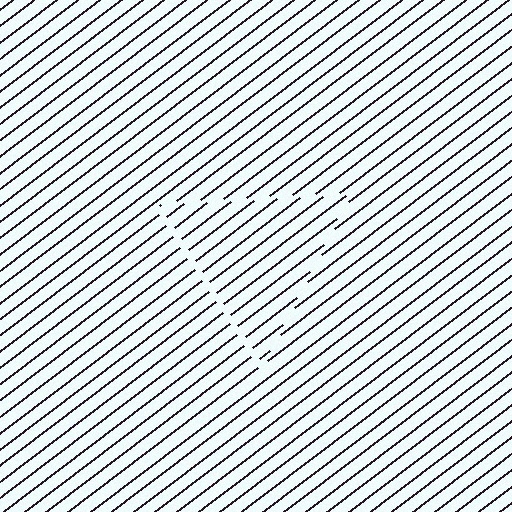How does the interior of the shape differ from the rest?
The interior of the shape contains the same grating, shifted by half a period — the contour is defined by the phase discontinuity where line-ends from the inner and outer gratings abut.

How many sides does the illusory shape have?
3 sides — the line-ends trace a triangle.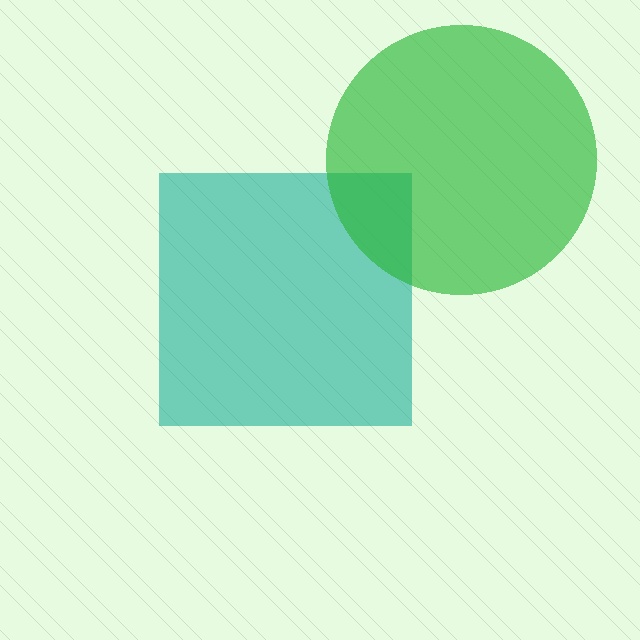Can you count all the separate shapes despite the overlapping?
Yes, there are 2 separate shapes.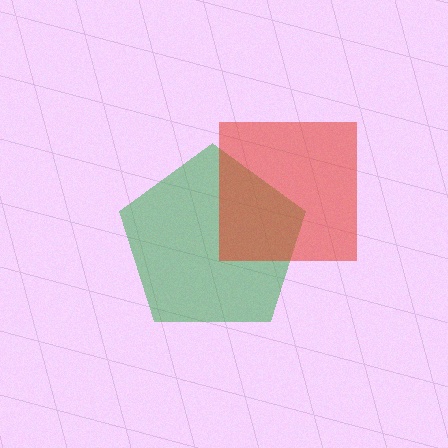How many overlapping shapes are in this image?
There are 2 overlapping shapes in the image.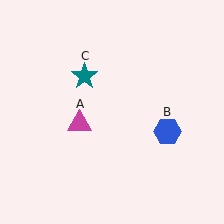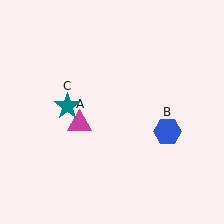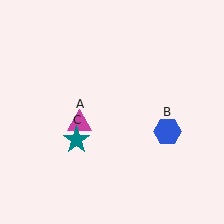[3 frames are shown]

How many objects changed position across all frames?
1 object changed position: teal star (object C).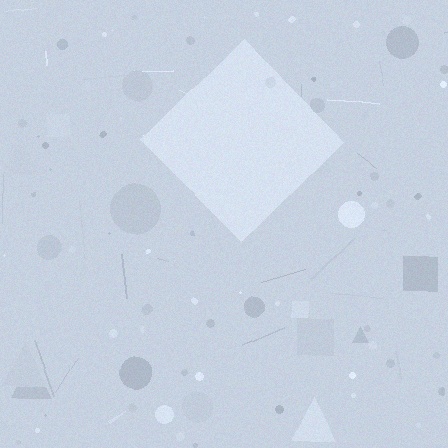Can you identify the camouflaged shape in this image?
The camouflaged shape is a diamond.